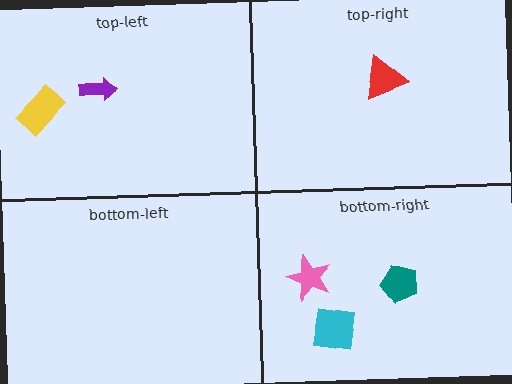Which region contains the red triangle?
The top-right region.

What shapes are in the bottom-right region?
The teal pentagon, the pink star, the cyan square.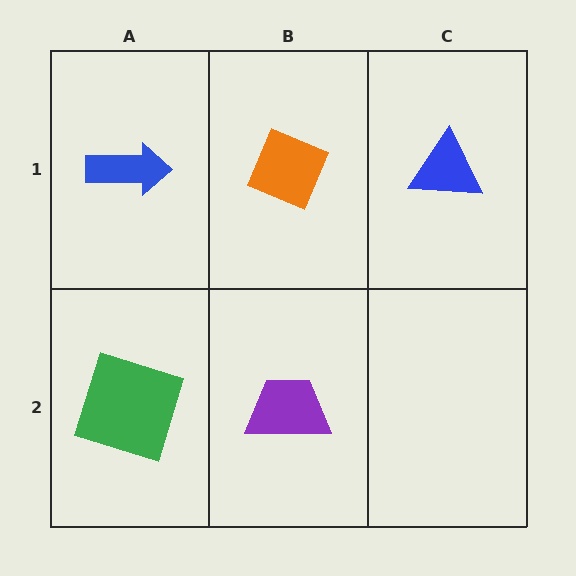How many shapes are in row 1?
3 shapes.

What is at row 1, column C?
A blue triangle.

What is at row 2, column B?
A purple trapezoid.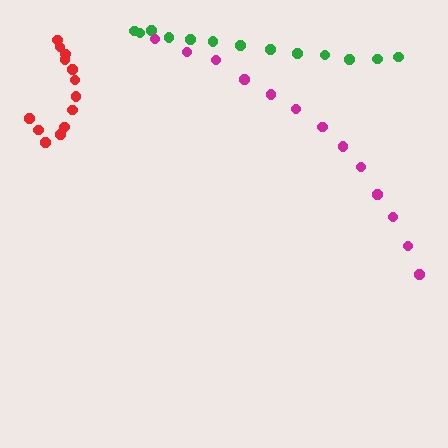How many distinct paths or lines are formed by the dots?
There are 3 distinct paths.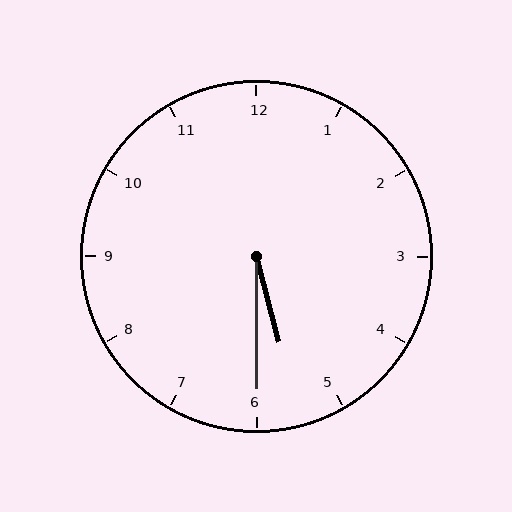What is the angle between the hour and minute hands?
Approximately 15 degrees.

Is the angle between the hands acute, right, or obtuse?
It is acute.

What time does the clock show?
5:30.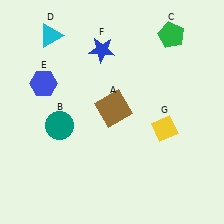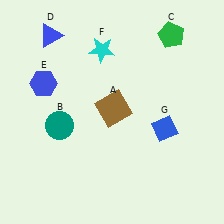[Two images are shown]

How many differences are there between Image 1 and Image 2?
There are 3 differences between the two images.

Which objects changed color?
D changed from cyan to blue. F changed from blue to cyan. G changed from yellow to blue.